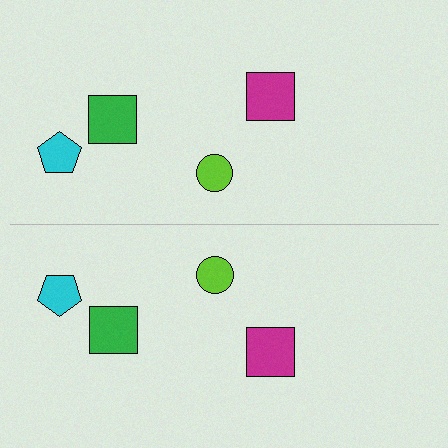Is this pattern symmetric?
Yes, this pattern has bilateral (reflection) symmetry.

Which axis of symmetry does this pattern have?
The pattern has a horizontal axis of symmetry running through the center of the image.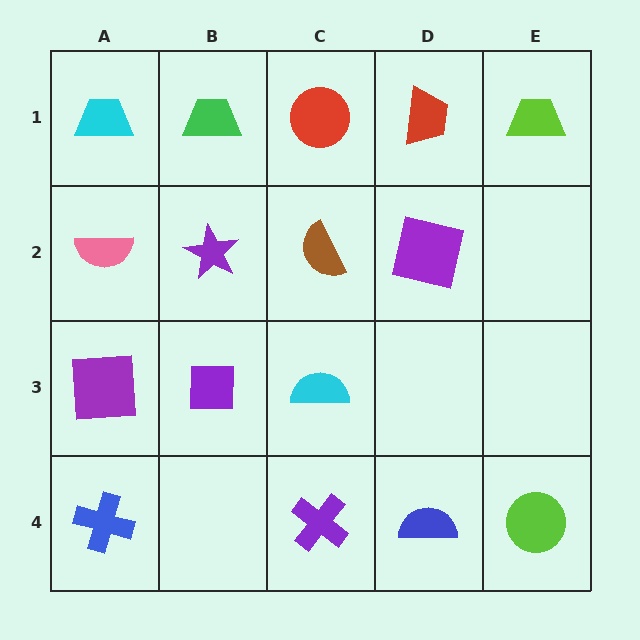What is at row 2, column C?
A brown semicircle.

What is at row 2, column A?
A pink semicircle.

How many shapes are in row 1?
5 shapes.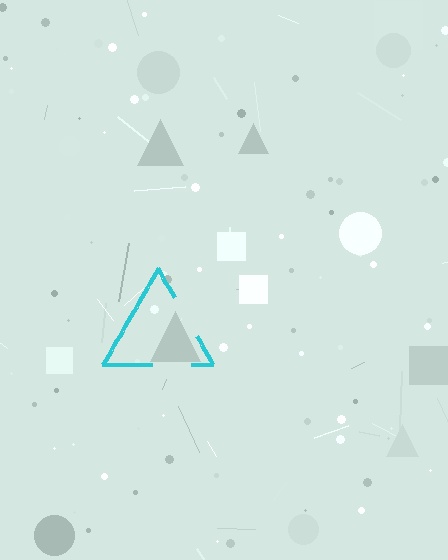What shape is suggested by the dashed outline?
The dashed outline suggests a triangle.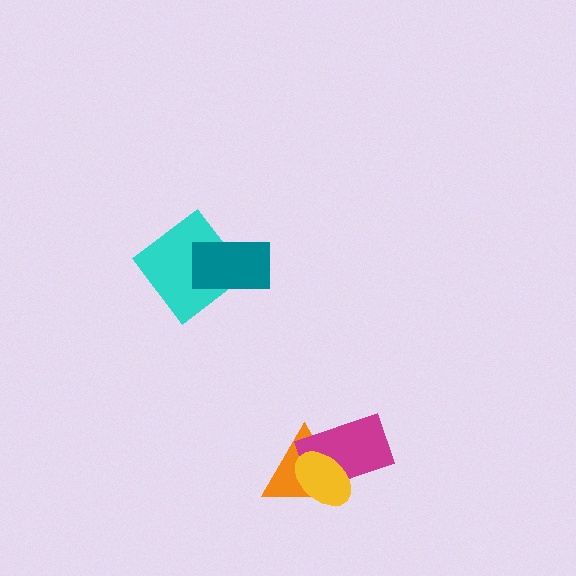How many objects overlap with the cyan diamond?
1 object overlaps with the cyan diamond.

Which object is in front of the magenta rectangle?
The yellow ellipse is in front of the magenta rectangle.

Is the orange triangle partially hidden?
Yes, it is partially covered by another shape.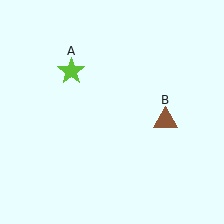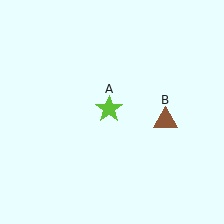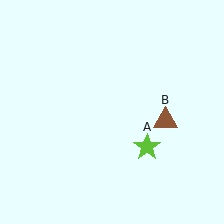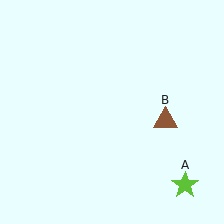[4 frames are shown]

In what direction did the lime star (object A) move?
The lime star (object A) moved down and to the right.